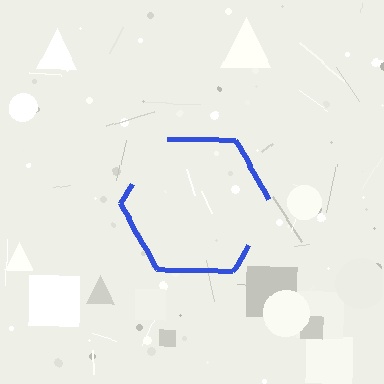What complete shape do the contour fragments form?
The contour fragments form a hexagon.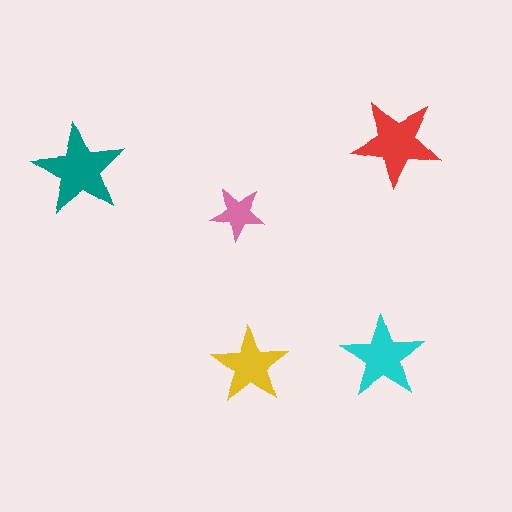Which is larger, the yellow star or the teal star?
The teal one.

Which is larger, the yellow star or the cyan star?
The cyan one.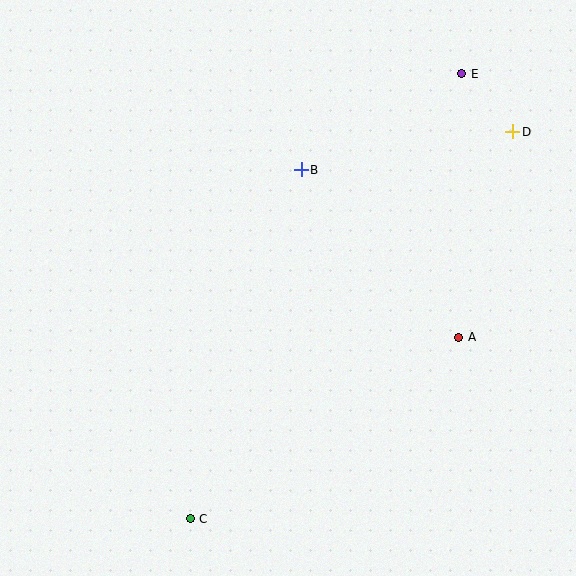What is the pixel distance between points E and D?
The distance between E and D is 77 pixels.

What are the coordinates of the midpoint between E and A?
The midpoint between E and A is at (460, 205).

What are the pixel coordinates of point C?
Point C is at (190, 519).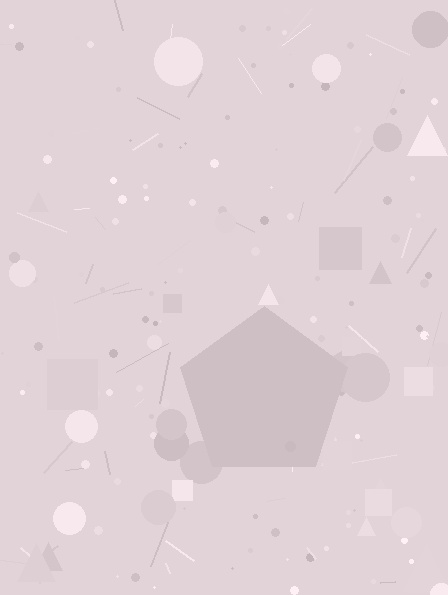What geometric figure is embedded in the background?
A pentagon is embedded in the background.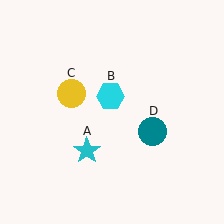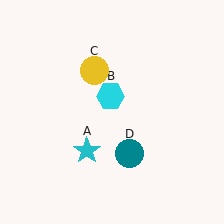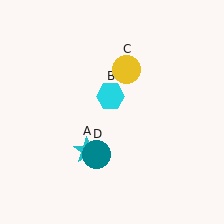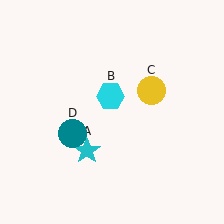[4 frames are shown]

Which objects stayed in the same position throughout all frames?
Cyan star (object A) and cyan hexagon (object B) remained stationary.